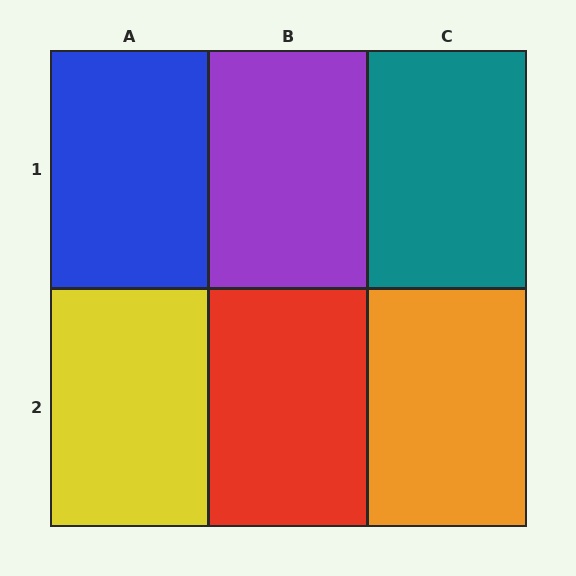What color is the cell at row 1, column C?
Teal.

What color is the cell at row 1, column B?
Purple.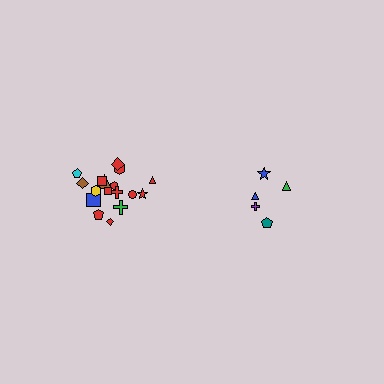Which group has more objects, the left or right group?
The left group.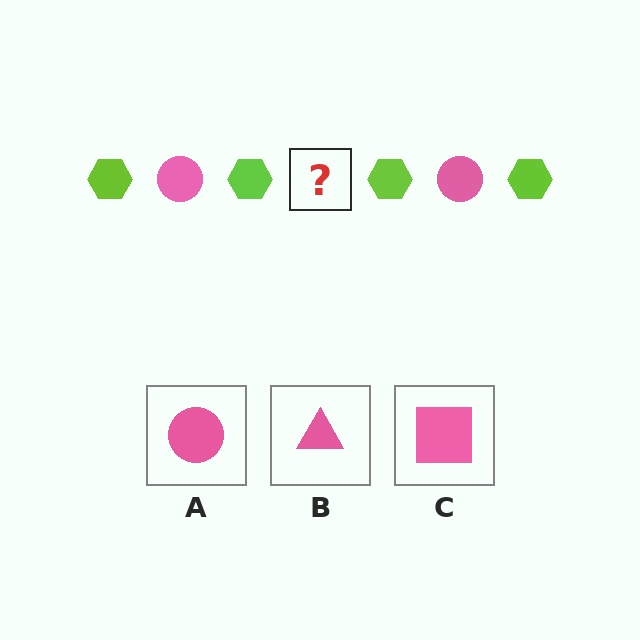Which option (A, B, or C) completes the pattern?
A.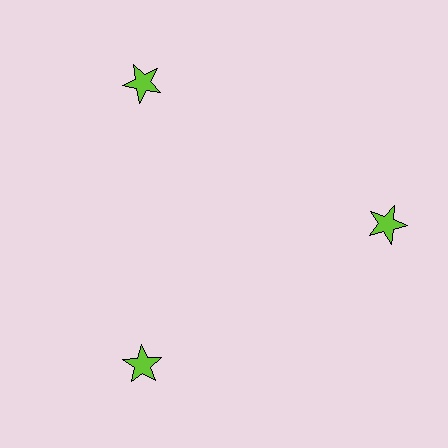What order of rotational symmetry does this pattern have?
This pattern has 3-fold rotational symmetry.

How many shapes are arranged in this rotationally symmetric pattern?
There are 3 shapes, arranged in 3 groups of 1.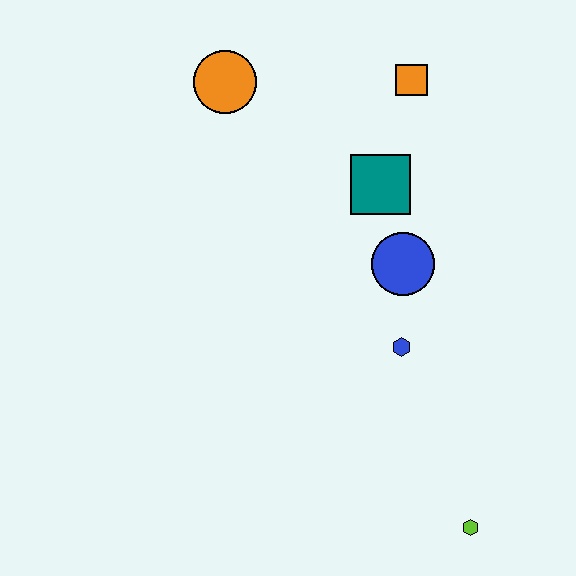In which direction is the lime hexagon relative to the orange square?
The lime hexagon is below the orange square.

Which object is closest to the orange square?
The teal square is closest to the orange square.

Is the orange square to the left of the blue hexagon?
No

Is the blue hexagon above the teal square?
No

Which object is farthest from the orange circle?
The lime hexagon is farthest from the orange circle.